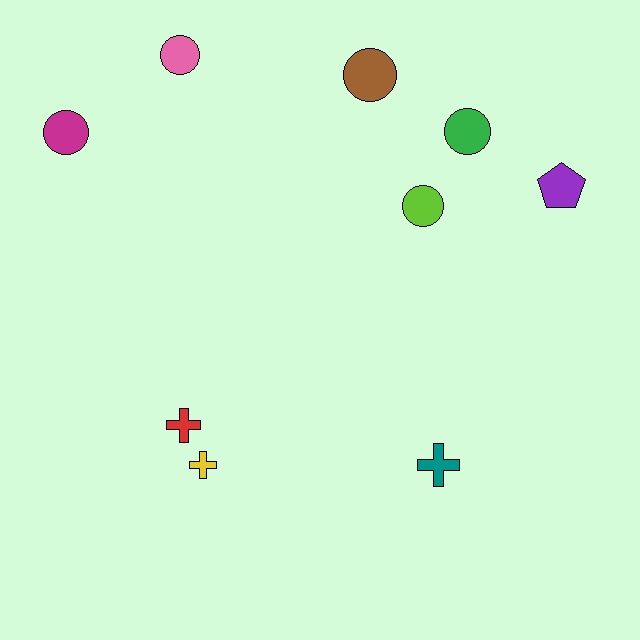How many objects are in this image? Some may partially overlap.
There are 9 objects.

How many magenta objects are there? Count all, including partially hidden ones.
There is 1 magenta object.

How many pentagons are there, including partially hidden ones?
There is 1 pentagon.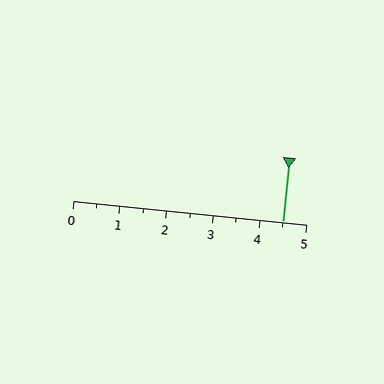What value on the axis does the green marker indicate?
The marker indicates approximately 4.5.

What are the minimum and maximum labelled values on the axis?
The axis runs from 0 to 5.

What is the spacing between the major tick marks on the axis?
The major ticks are spaced 1 apart.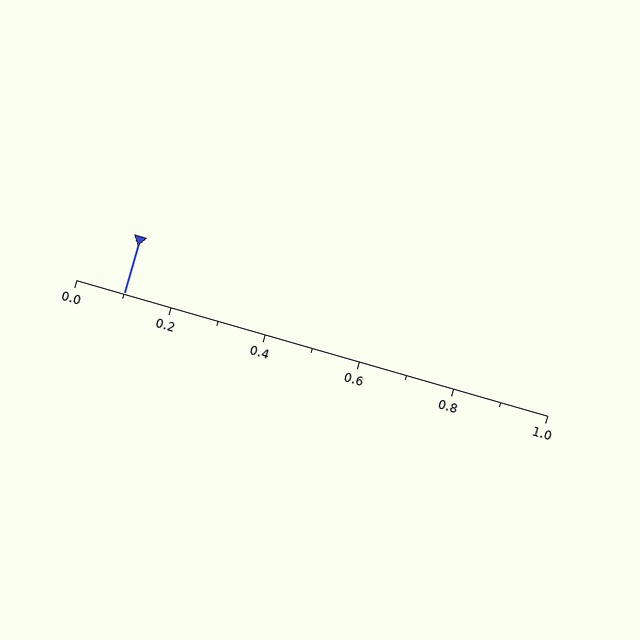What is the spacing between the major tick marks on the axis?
The major ticks are spaced 0.2 apart.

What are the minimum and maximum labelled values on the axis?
The axis runs from 0.0 to 1.0.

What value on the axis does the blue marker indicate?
The marker indicates approximately 0.1.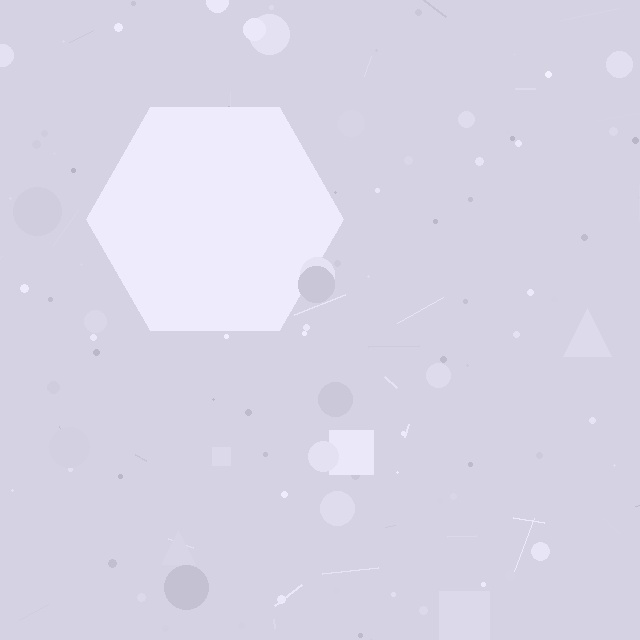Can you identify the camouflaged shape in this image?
The camouflaged shape is a hexagon.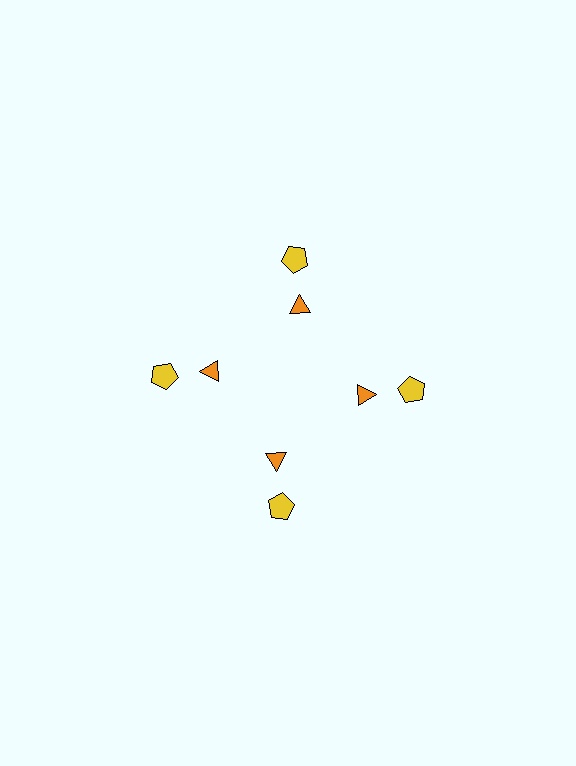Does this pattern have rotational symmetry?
Yes, this pattern has 4-fold rotational symmetry. It looks the same after rotating 90 degrees around the center.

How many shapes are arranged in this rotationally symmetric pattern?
There are 8 shapes, arranged in 4 groups of 2.